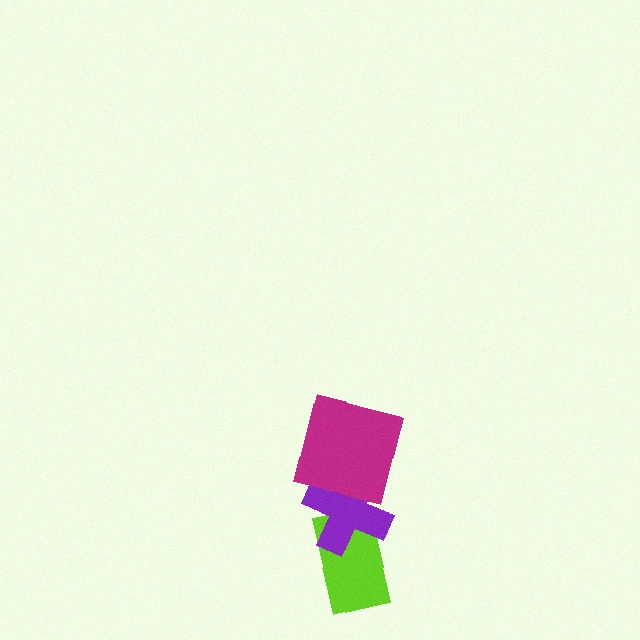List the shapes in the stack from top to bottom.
From top to bottom: the magenta square, the purple cross, the lime rectangle.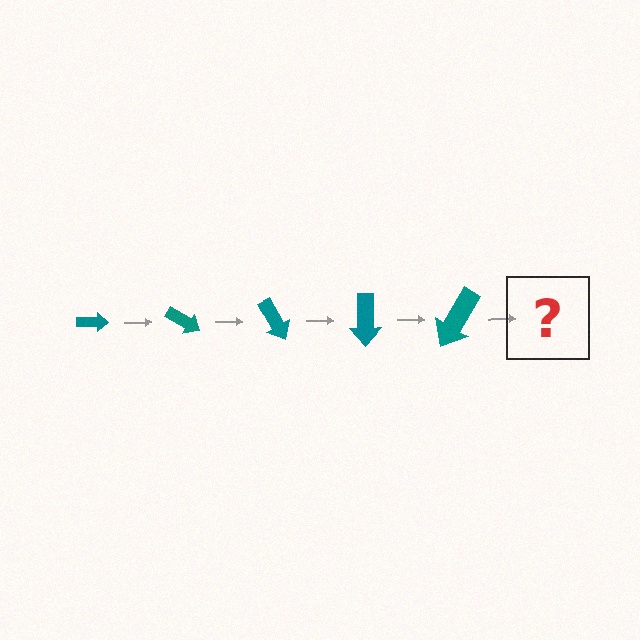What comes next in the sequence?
The next element should be an arrow, larger than the previous one and rotated 150 degrees from the start.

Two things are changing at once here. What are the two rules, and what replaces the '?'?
The two rules are that the arrow grows larger each step and it rotates 30 degrees each step. The '?' should be an arrow, larger than the previous one and rotated 150 degrees from the start.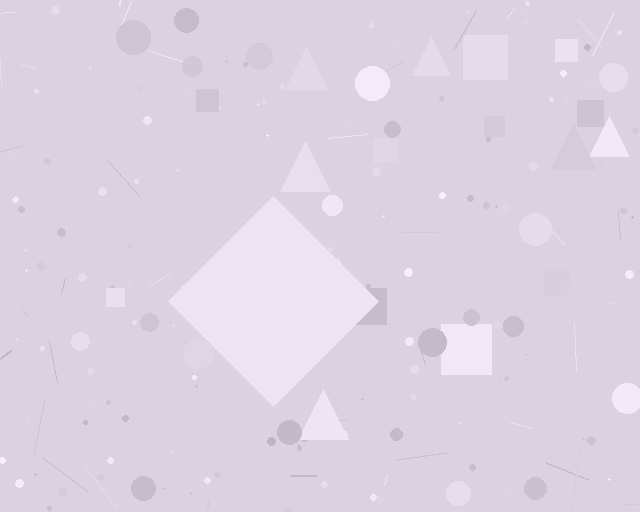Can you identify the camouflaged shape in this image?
The camouflaged shape is a diamond.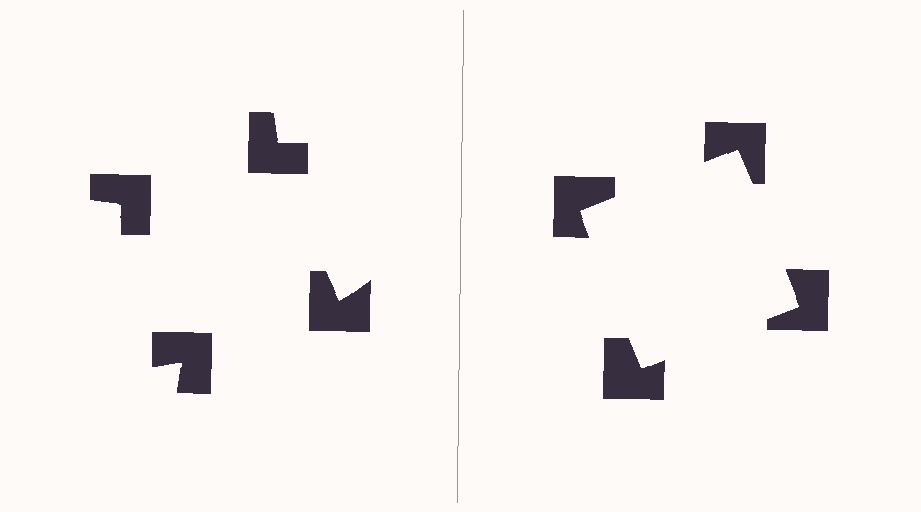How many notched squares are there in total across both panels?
8 — 4 on each side.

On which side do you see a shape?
An illusory square appears on the right side. On the left side the wedge cuts are rotated, so no coherent shape forms.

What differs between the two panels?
The notched squares are positioned identically on both sides; only the wedge orientations differ. On the right they align to a square; on the left they are misaligned.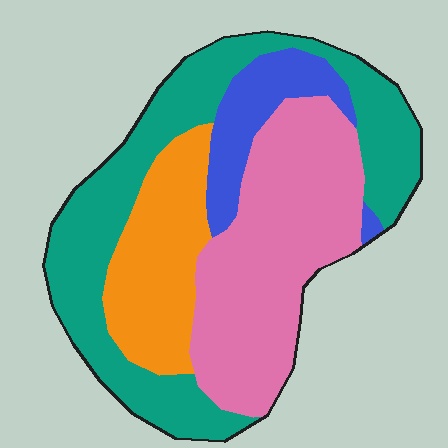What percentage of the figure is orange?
Orange takes up less than a quarter of the figure.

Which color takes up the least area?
Blue, at roughly 10%.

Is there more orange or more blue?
Orange.